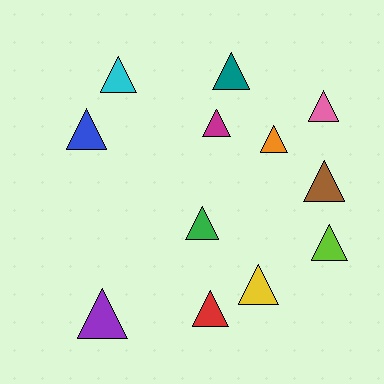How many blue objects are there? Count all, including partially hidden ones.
There is 1 blue object.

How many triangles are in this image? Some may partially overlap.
There are 12 triangles.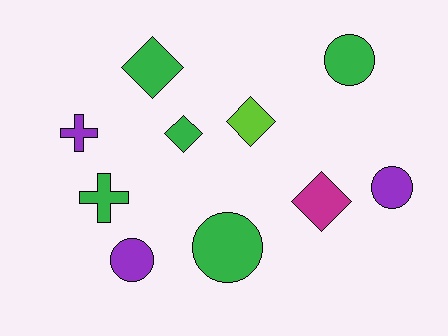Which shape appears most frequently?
Diamond, with 4 objects.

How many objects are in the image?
There are 10 objects.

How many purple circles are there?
There are 2 purple circles.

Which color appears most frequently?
Green, with 5 objects.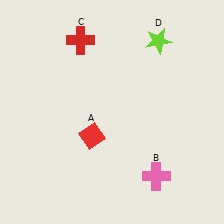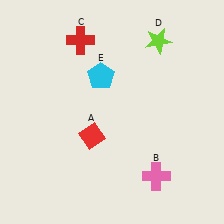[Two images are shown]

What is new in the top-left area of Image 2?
A cyan pentagon (E) was added in the top-left area of Image 2.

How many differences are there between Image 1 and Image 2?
There is 1 difference between the two images.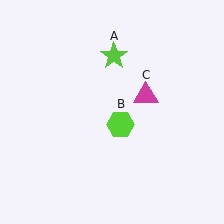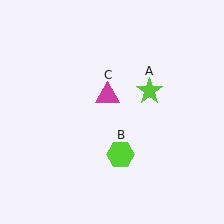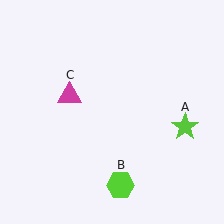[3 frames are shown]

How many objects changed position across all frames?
3 objects changed position: lime star (object A), lime hexagon (object B), magenta triangle (object C).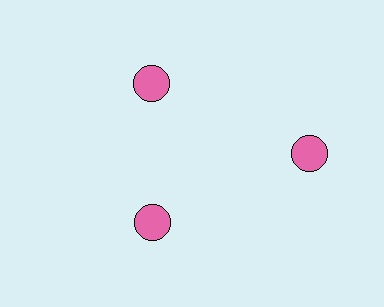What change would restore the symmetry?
The symmetry would be restored by moving it inward, back onto the ring so that all 3 circles sit at equal angles and equal distance from the center.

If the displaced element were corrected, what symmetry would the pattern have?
It would have 3-fold rotational symmetry — the pattern would map onto itself every 120 degrees.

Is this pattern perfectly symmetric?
No. The 3 pink circles are arranged in a ring, but one element near the 3 o'clock position is pushed outward from the center, breaking the 3-fold rotational symmetry.